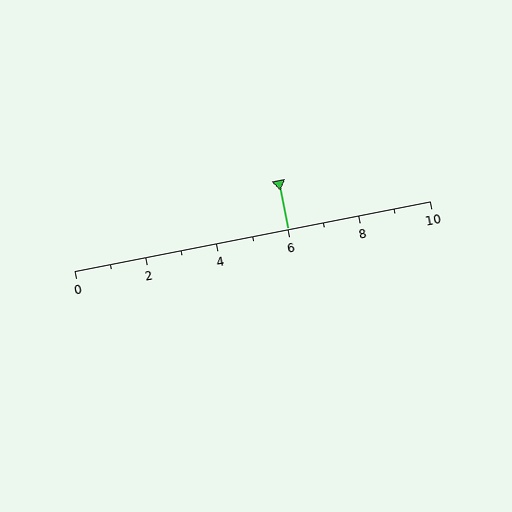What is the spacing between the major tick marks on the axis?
The major ticks are spaced 2 apart.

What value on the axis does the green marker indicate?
The marker indicates approximately 6.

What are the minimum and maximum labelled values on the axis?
The axis runs from 0 to 10.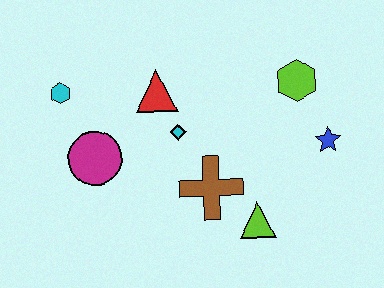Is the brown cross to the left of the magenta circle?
No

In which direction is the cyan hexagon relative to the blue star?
The cyan hexagon is to the left of the blue star.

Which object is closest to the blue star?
The lime hexagon is closest to the blue star.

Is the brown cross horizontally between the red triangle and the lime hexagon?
Yes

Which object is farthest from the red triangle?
The blue star is farthest from the red triangle.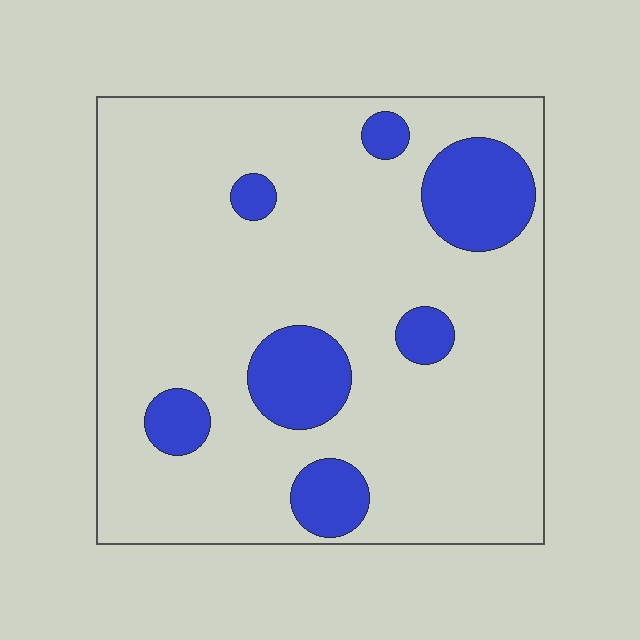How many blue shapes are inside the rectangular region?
7.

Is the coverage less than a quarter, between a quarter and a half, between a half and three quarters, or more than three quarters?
Less than a quarter.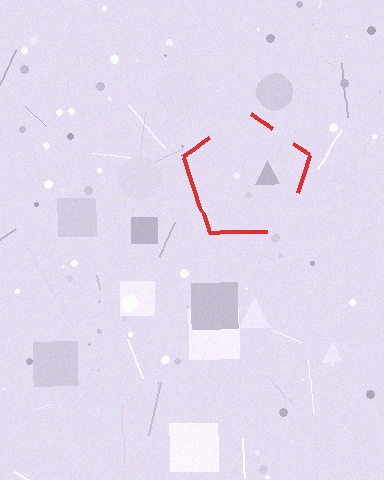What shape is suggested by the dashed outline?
The dashed outline suggests a pentagon.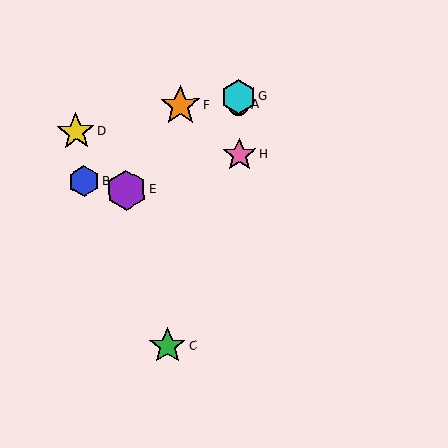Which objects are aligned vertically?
Objects A, G, H are aligned vertically.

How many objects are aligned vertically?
3 objects (A, G, H) are aligned vertically.